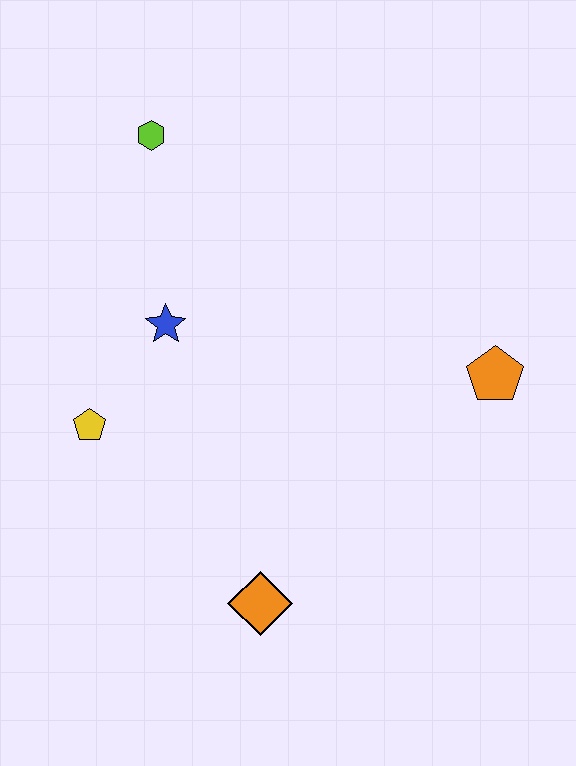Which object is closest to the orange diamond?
The yellow pentagon is closest to the orange diamond.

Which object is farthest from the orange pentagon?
The lime hexagon is farthest from the orange pentagon.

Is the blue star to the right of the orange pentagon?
No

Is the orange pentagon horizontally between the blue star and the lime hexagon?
No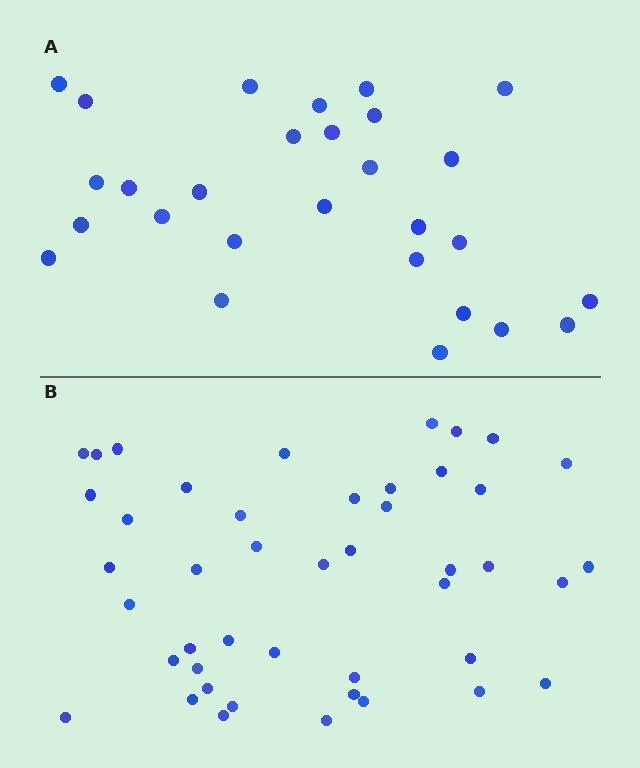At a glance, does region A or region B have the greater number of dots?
Region B (the bottom region) has more dots.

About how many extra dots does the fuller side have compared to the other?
Region B has approximately 15 more dots than region A.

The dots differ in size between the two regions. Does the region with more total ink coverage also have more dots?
No. Region A has more total ink coverage because its dots are larger, but region B actually contains more individual dots. Total area can be misleading — the number of items is what matters here.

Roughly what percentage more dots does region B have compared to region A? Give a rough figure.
About 60% more.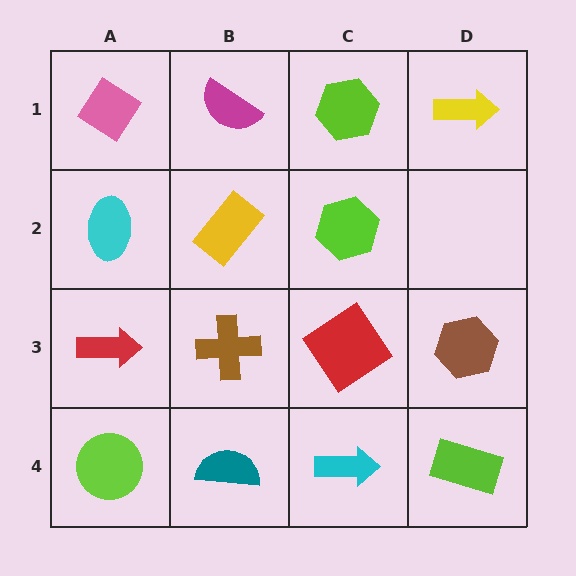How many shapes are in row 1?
4 shapes.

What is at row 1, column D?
A yellow arrow.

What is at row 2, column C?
A lime hexagon.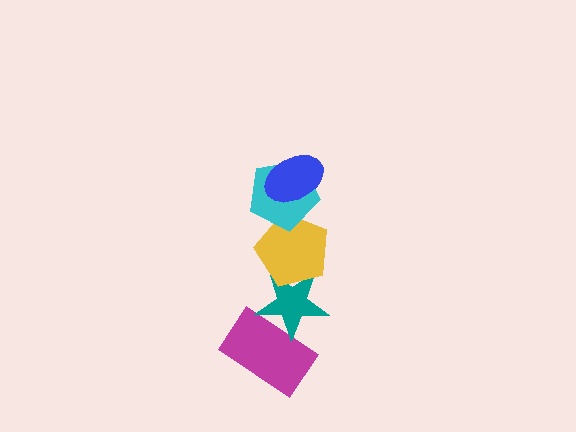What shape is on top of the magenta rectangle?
The teal star is on top of the magenta rectangle.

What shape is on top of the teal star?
The yellow pentagon is on top of the teal star.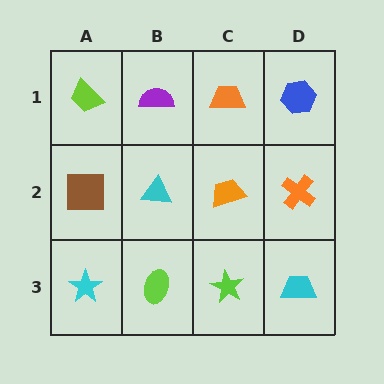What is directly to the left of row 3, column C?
A lime ellipse.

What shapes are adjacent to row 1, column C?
An orange trapezoid (row 2, column C), a purple semicircle (row 1, column B), a blue hexagon (row 1, column D).